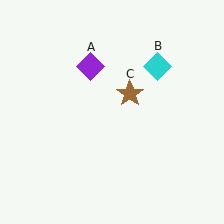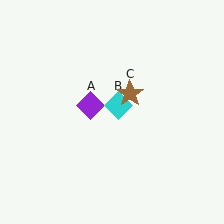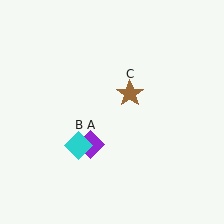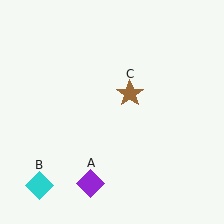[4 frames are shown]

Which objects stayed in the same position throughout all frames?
Brown star (object C) remained stationary.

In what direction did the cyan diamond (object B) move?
The cyan diamond (object B) moved down and to the left.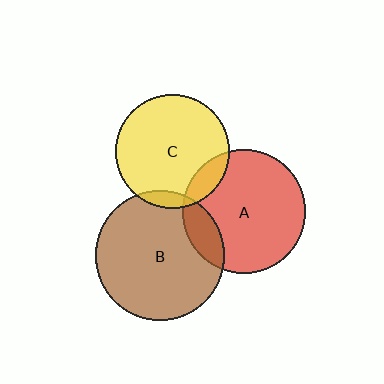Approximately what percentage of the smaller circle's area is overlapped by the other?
Approximately 10%.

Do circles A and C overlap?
Yes.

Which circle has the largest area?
Circle B (brown).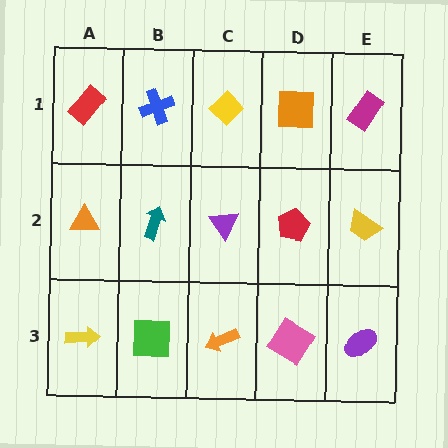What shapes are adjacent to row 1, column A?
An orange triangle (row 2, column A), a blue cross (row 1, column B).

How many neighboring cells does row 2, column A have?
3.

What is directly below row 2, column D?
A pink diamond.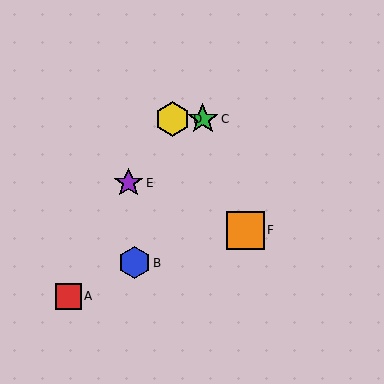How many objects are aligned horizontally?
2 objects (C, D) are aligned horizontally.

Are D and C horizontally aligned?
Yes, both are at y≈119.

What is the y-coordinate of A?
Object A is at y≈296.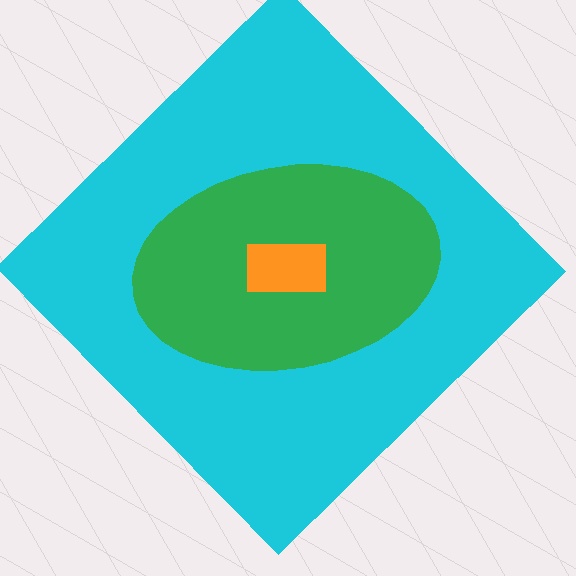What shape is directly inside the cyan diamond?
The green ellipse.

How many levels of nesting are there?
3.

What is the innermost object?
The orange rectangle.